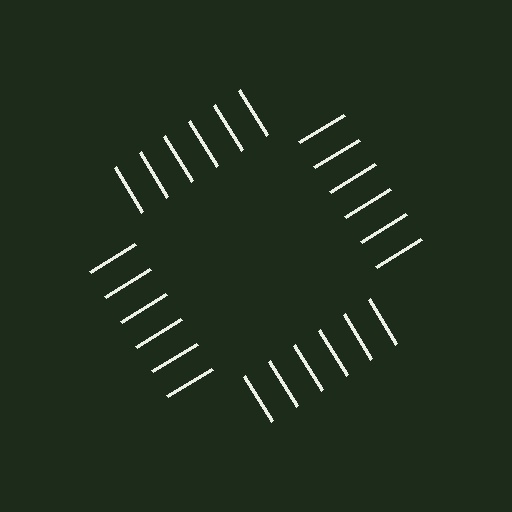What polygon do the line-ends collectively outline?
An illusory square — the line segments terminate on its edges but no continuous stroke is drawn.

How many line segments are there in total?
24 — 6 along each of the 4 edges.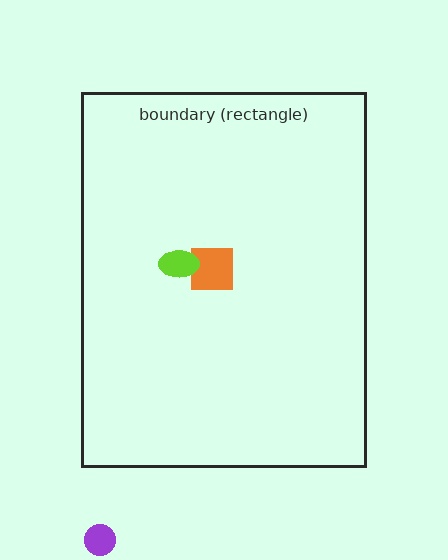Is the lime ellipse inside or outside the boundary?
Inside.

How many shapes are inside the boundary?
2 inside, 1 outside.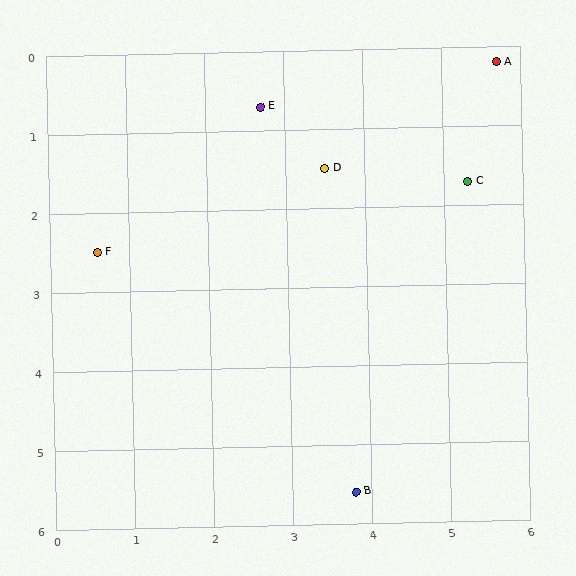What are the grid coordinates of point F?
Point F is at approximately (0.6, 2.5).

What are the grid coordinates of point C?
Point C is at approximately (5.3, 1.7).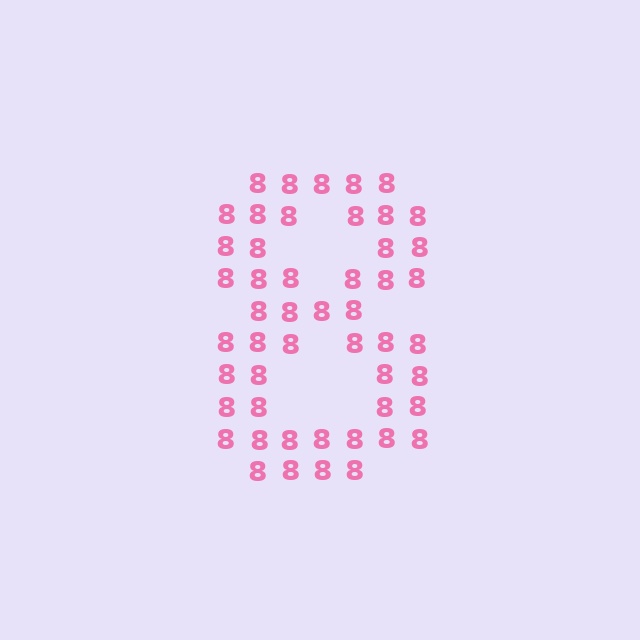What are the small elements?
The small elements are digit 8's.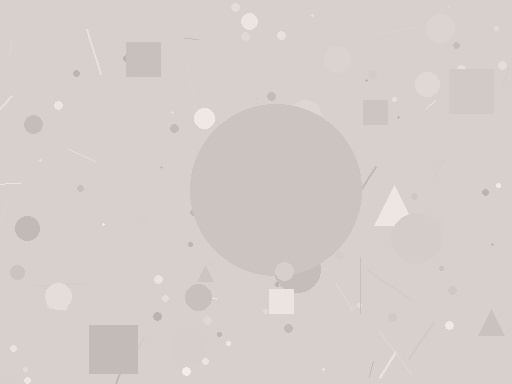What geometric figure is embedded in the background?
A circle is embedded in the background.